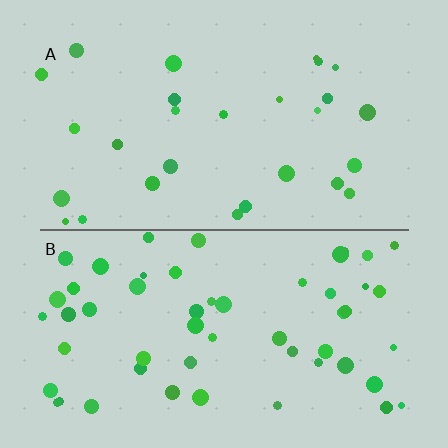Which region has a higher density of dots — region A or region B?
B (the bottom).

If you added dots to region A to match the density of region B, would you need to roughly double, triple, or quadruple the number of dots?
Approximately double.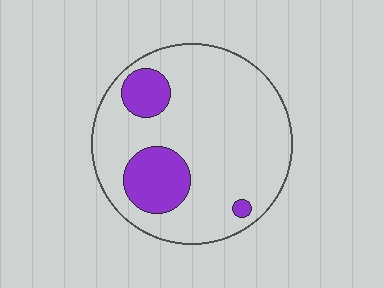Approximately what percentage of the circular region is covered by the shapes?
Approximately 20%.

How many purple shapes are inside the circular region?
3.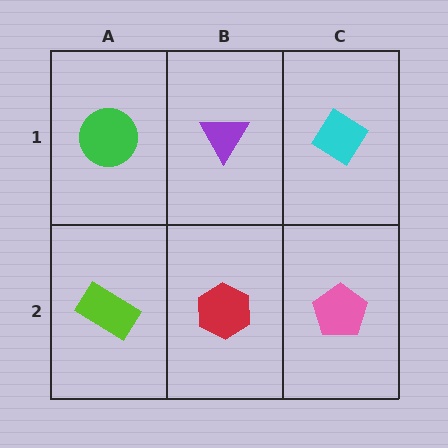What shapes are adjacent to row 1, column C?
A pink pentagon (row 2, column C), a purple triangle (row 1, column B).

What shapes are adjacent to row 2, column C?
A cyan diamond (row 1, column C), a red hexagon (row 2, column B).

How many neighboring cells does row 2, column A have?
2.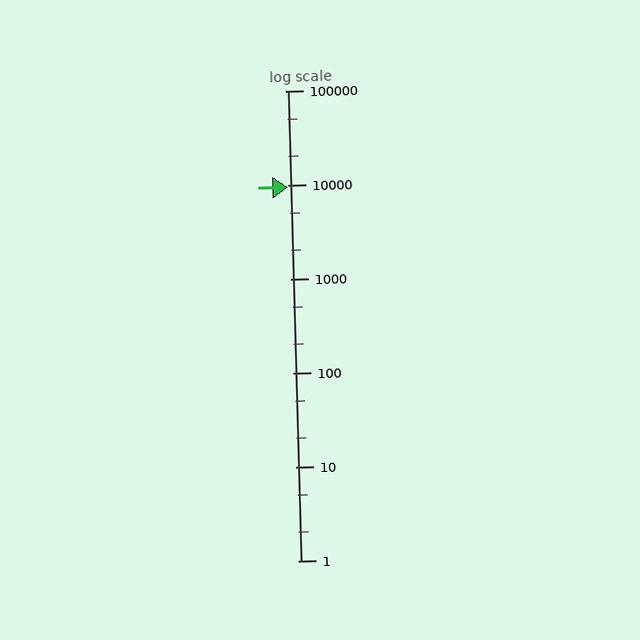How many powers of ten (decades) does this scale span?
The scale spans 5 decades, from 1 to 100000.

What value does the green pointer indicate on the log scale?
The pointer indicates approximately 9300.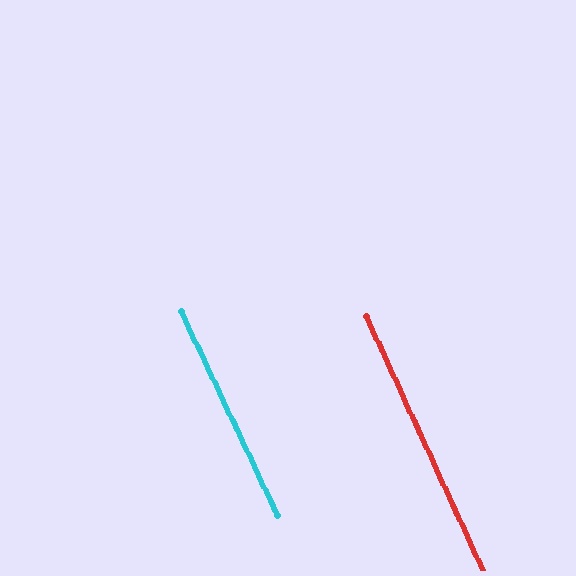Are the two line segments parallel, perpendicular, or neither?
Parallel — their directions differ by only 0.6°.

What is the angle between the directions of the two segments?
Approximately 1 degree.